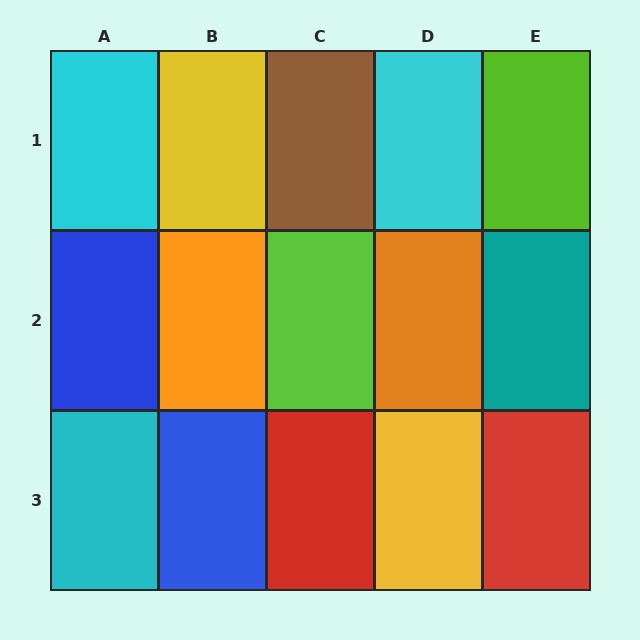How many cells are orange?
2 cells are orange.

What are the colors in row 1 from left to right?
Cyan, yellow, brown, cyan, lime.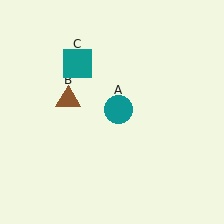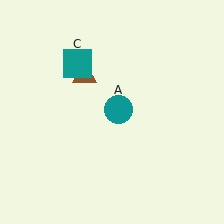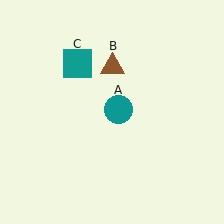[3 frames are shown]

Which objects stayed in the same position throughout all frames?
Teal circle (object A) and teal square (object C) remained stationary.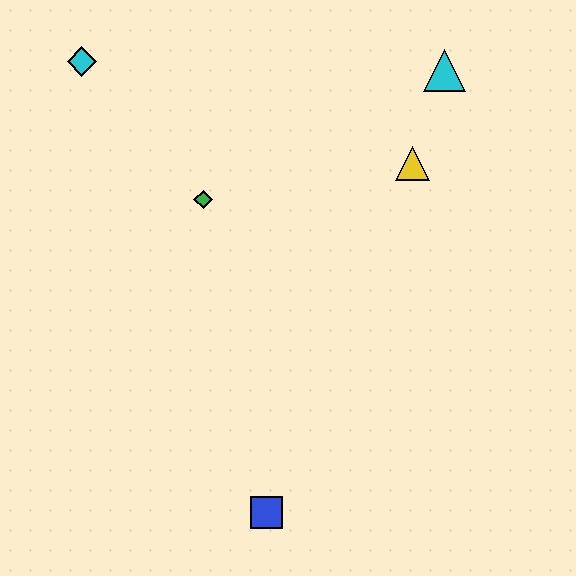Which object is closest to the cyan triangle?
The yellow triangle is closest to the cyan triangle.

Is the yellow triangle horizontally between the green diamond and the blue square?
No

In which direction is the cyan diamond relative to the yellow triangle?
The cyan diamond is to the left of the yellow triangle.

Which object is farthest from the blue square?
The cyan diamond is farthest from the blue square.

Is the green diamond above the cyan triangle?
No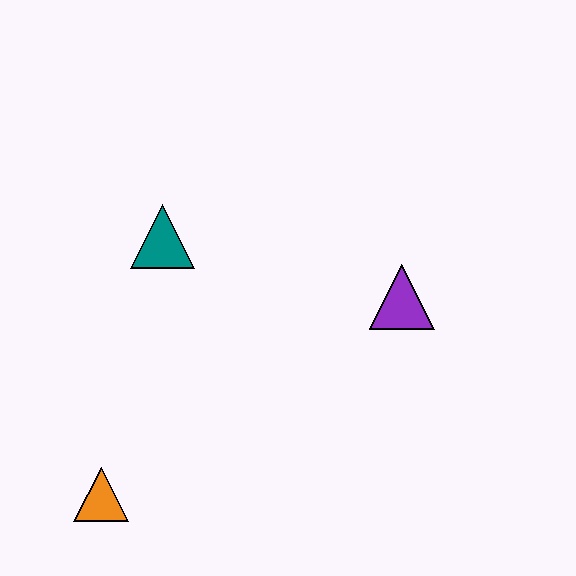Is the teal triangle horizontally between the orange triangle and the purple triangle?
Yes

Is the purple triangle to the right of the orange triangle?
Yes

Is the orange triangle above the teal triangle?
No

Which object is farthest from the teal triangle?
The orange triangle is farthest from the teal triangle.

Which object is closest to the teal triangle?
The purple triangle is closest to the teal triangle.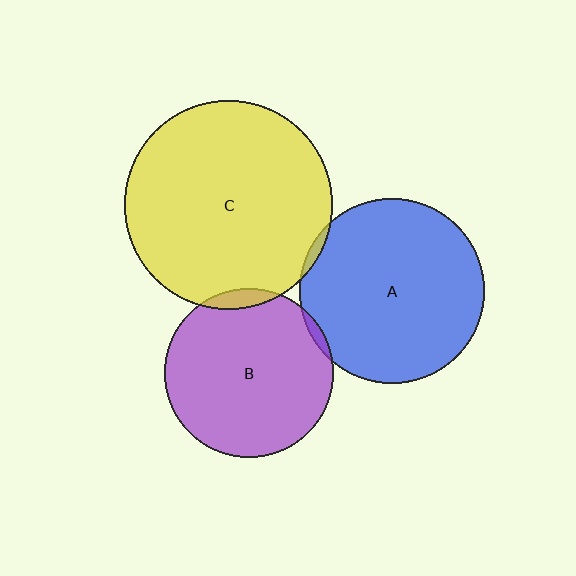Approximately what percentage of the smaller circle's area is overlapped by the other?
Approximately 5%.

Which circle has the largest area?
Circle C (yellow).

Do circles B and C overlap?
Yes.